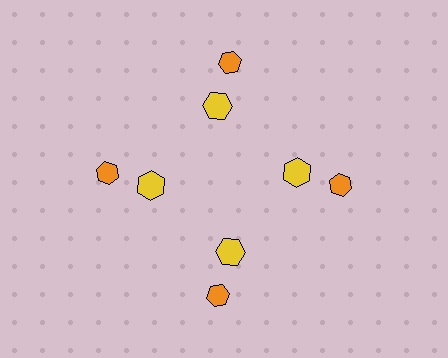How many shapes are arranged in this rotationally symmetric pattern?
There are 8 shapes, arranged in 4 groups of 2.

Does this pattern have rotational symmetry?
Yes, this pattern has 4-fold rotational symmetry. It looks the same after rotating 90 degrees around the center.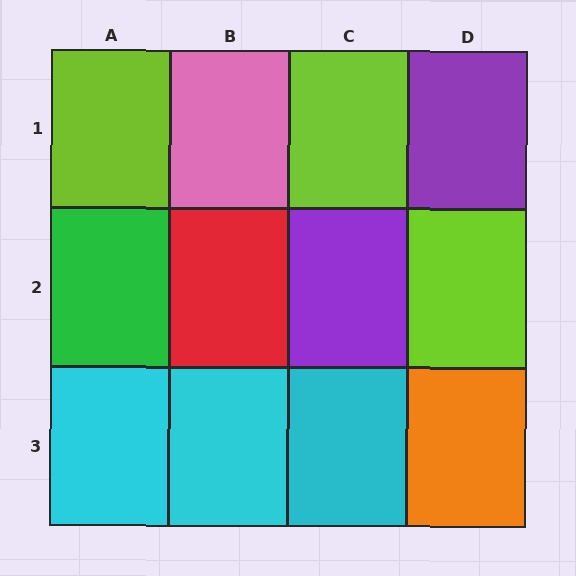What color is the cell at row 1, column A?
Lime.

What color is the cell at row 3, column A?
Cyan.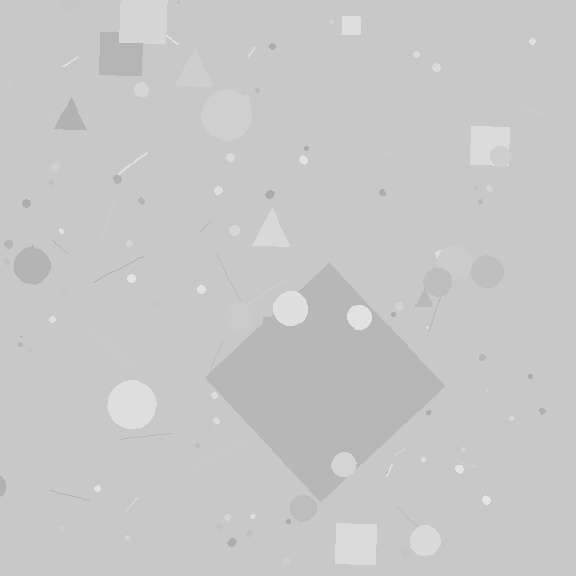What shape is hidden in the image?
A diamond is hidden in the image.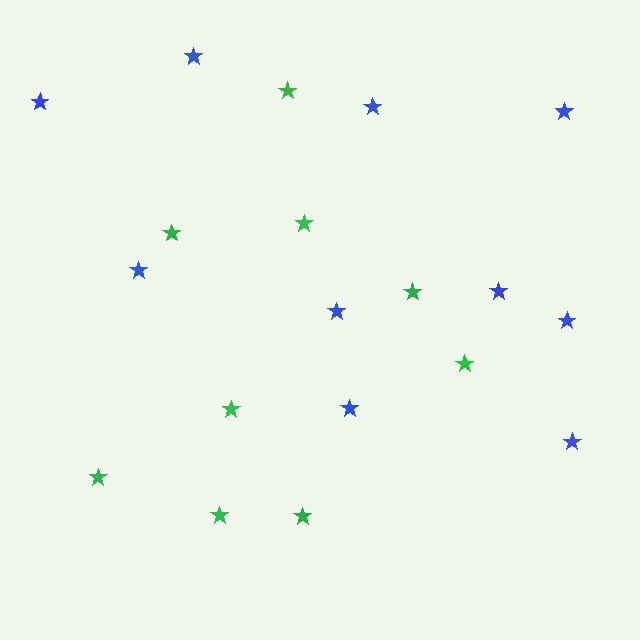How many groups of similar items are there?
There are 2 groups: one group of green stars (9) and one group of blue stars (10).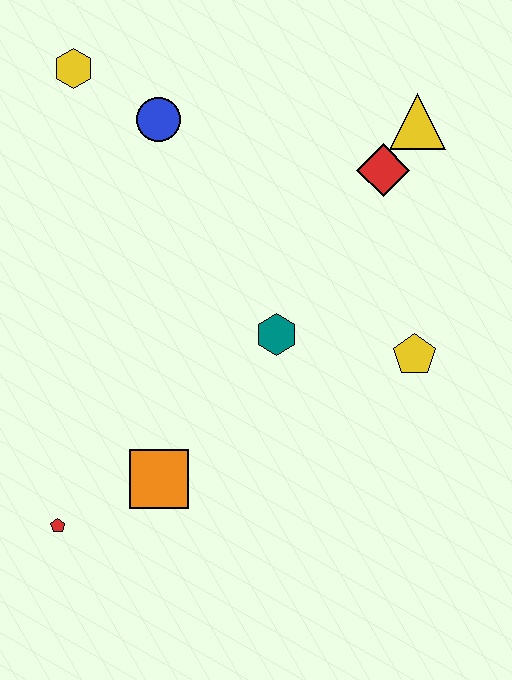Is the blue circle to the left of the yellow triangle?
Yes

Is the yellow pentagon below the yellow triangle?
Yes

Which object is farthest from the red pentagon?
The yellow triangle is farthest from the red pentagon.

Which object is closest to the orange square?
The red pentagon is closest to the orange square.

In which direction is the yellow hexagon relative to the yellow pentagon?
The yellow hexagon is to the left of the yellow pentagon.